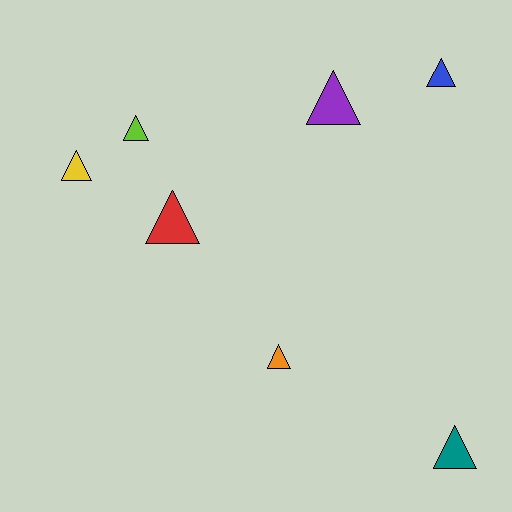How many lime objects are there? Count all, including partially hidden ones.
There is 1 lime object.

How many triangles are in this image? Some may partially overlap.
There are 7 triangles.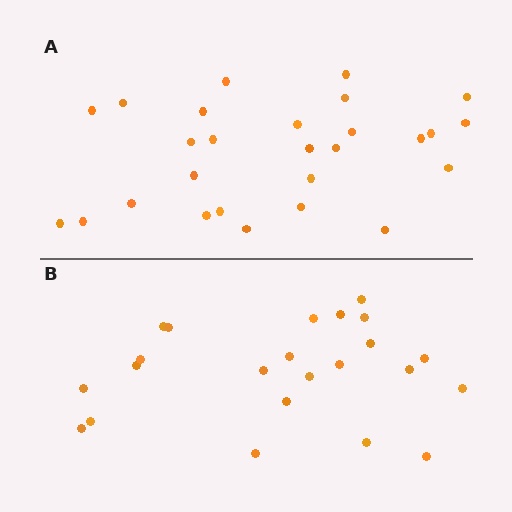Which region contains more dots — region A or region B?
Region A (the top region) has more dots.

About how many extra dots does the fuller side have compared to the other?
Region A has about 4 more dots than region B.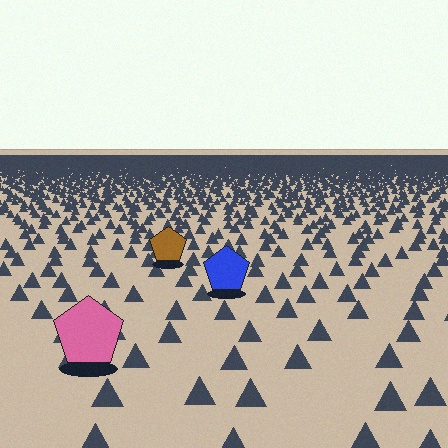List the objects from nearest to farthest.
From nearest to farthest: the pink pentagon, the blue pentagon, the brown pentagon.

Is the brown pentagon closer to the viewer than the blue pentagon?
No. The blue pentagon is closer — you can tell from the texture gradient: the ground texture is coarser near it.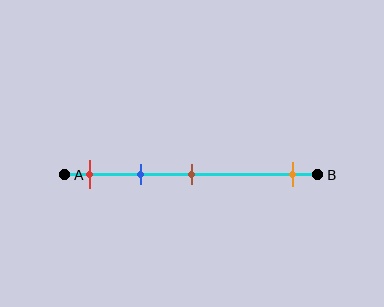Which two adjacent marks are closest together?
The red and blue marks are the closest adjacent pair.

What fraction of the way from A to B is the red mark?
The red mark is approximately 10% (0.1) of the way from A to B.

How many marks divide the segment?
There are 4 marks dividing the segment.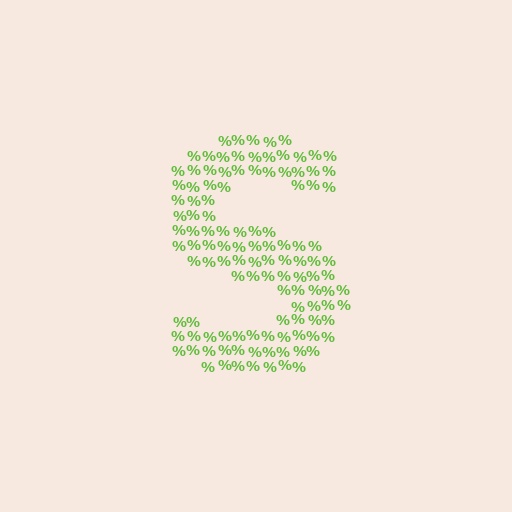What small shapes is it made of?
It is made of small percent signs.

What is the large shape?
The large shape is the letter S.